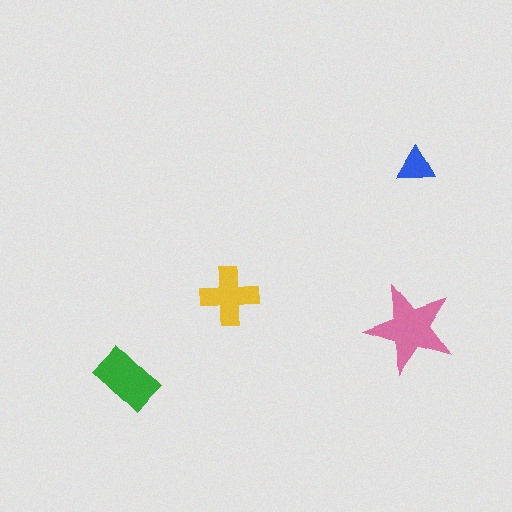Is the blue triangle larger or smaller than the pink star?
Smaller.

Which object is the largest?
The pink star.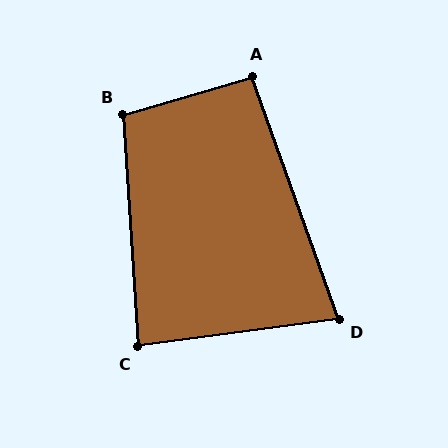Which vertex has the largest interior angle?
B, at approximately 102 degrees.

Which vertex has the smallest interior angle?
D, at approximately 78 degrees.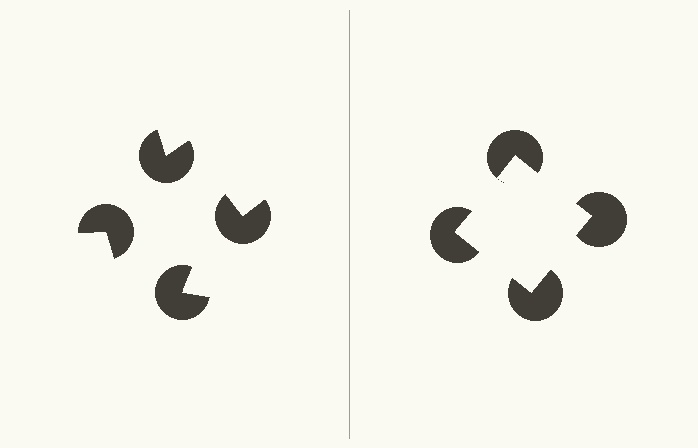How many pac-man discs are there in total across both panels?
8 — 4 on each side.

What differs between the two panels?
The pac-man discs are positioned identically on both sides; only the wedge orientations differ. On the right they align to a square; on the left they are misaligned.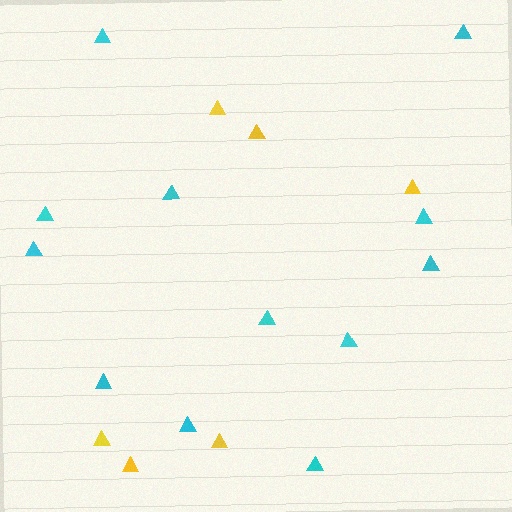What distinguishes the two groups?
There are 2 groups: one group of cyan triangles (12) and one group of yellow triangles (6).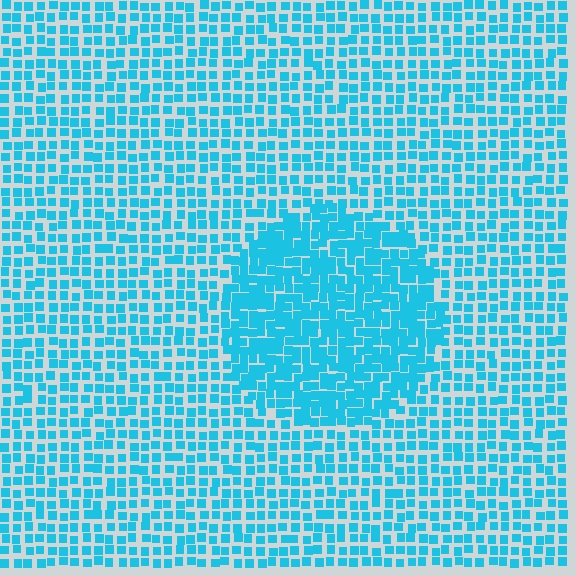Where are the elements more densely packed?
The elements are more densely packed inside the circle boundary.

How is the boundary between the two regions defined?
The boundary is defined by a change in element density (approximately 1.7x ratio). All elements are the same color, size, and shape.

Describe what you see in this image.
The image contains small cyan elements arranged at two different densities. A circle-shaped region is visible where the elements are more densely packed than the surrounding area.